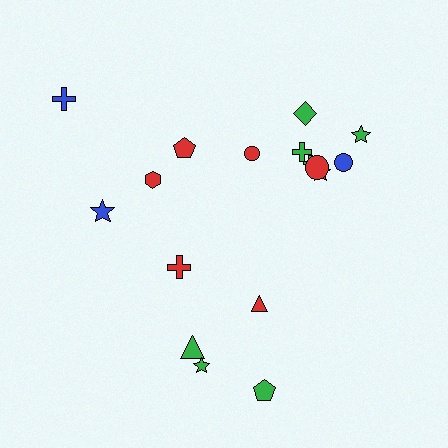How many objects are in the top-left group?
There are 4 objects.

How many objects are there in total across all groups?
There are 17 objects.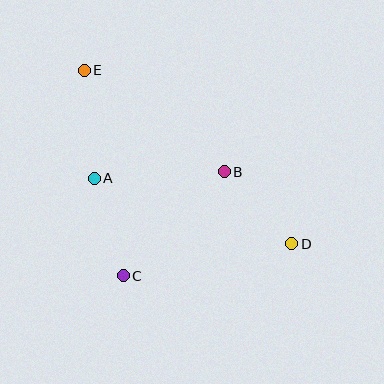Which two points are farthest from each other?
Points D and E are farthest from each other.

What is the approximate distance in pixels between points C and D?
The distance between C and D is approximately 171 pixels.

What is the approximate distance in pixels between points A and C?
The distance between A and C is approximately 102 pixels.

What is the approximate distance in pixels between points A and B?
The distance between A and B is approximately 130 pixels.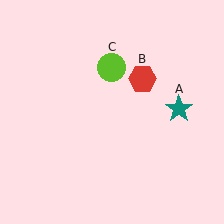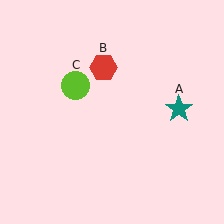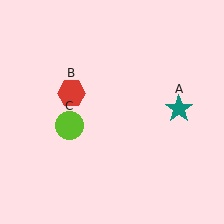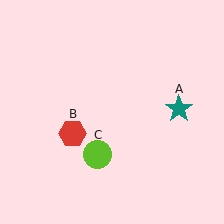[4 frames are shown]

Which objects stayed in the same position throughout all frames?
Teal star (object A) remained stationary.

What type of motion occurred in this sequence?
The red hexagon (object B), lime circle (object C) rotated counterclockwise around the center of the scene.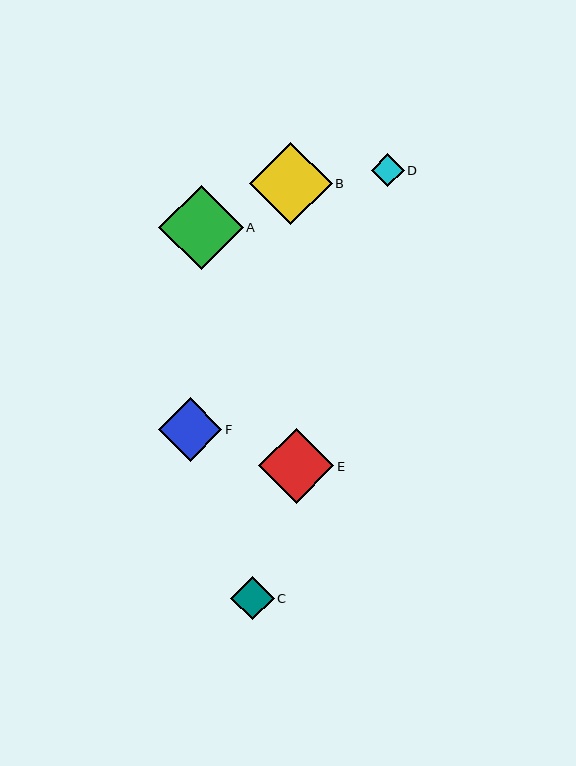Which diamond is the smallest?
Diamond D is the smallest with a size of approximately 32 pixels.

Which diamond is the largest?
Diamond A is the largest with a size of approximately 84 pixels.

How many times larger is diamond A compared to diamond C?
Diamond A is approximately 1.9 times the size of diamond C.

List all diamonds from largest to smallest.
From largest to smallest: A, B, E, F, C, D.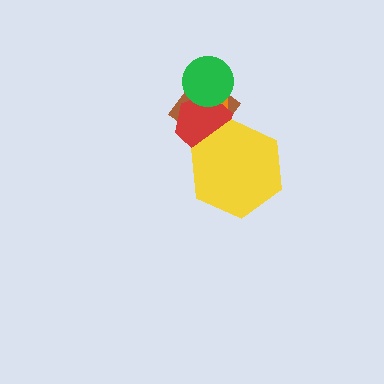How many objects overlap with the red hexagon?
4 objects overlap with the red hexagon.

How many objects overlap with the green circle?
3 objects overlap with the green circle.